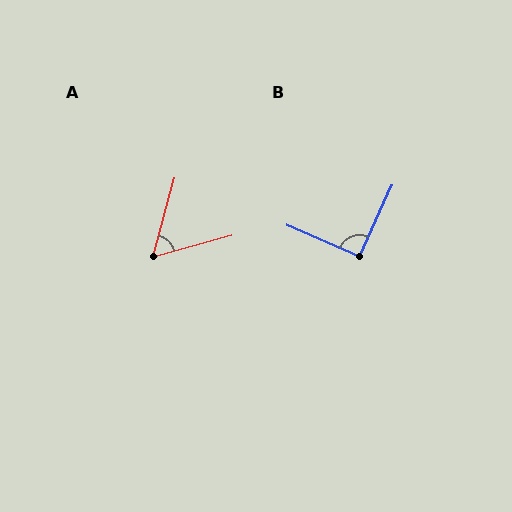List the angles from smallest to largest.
A (59°), B (91°).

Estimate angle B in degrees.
Approximately 91 degrees.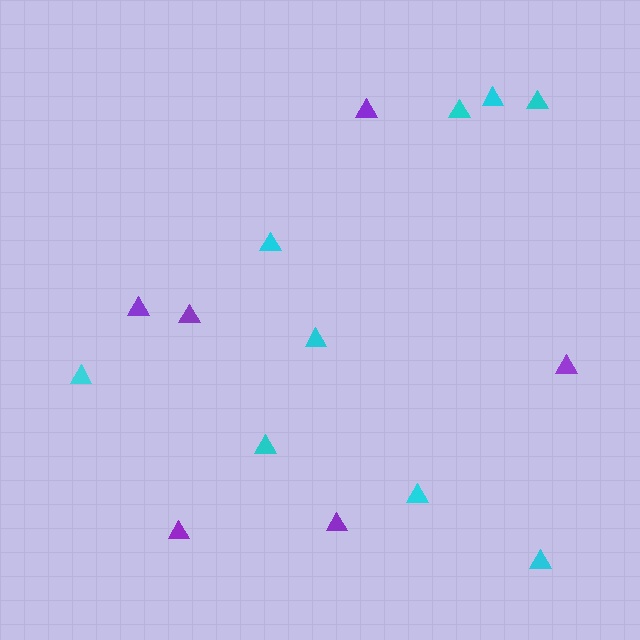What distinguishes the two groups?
There are 2 groups: one group of cyan triangles (9) and one group of purple triangles (6).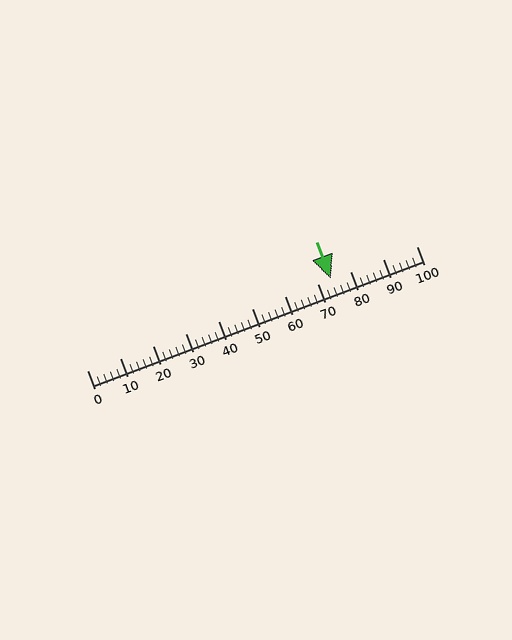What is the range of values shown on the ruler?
The ruler shows values from 0 to 100.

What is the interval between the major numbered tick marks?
The major tick marks are spaced 10 units apart.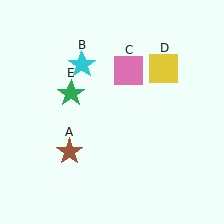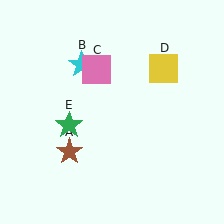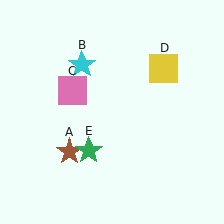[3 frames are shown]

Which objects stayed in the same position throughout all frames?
Brown star (object A) and cyan star (object B) and yellow square (object D) remained stationary.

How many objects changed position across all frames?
2 objects changed position: pink square (object C), green star (object E).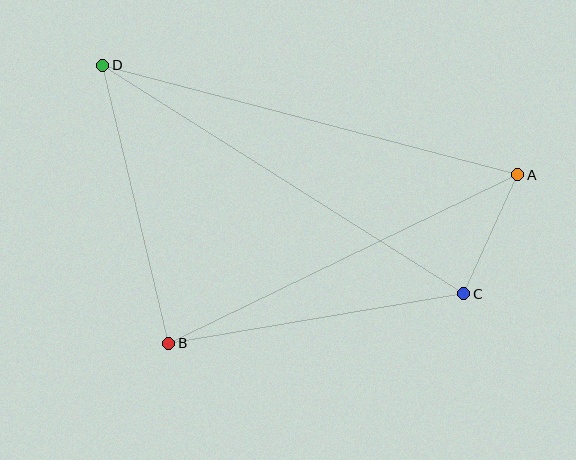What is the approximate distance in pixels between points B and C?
The distance between B and C is approximately 299 pixels.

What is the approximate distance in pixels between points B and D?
The distance between B and D is approximately 286 pixels.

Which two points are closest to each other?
Points A and C are closest to each other.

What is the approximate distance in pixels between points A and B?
The distance between A and B is approximately 388 pixels.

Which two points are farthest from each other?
Points A and D are farthest from each other.